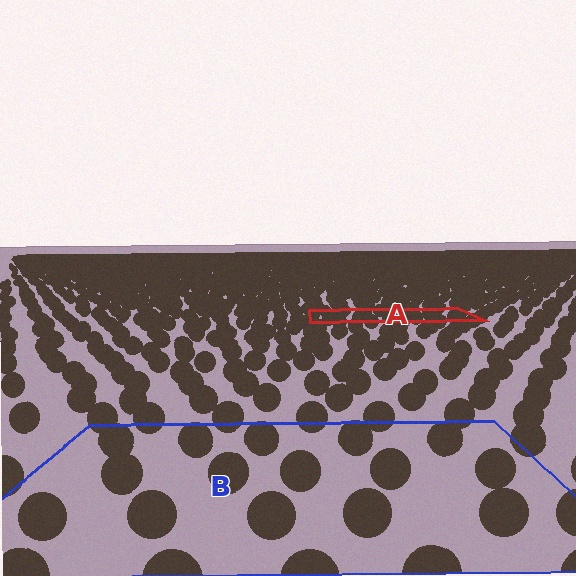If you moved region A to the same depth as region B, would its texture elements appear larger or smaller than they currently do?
They would appear larger. At a closer depth, the same texture elements are projected at a bigger on-screen size.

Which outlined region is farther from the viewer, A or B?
Region A is farther from the viewer — the texture elements inside it appear smaller and more densely packed.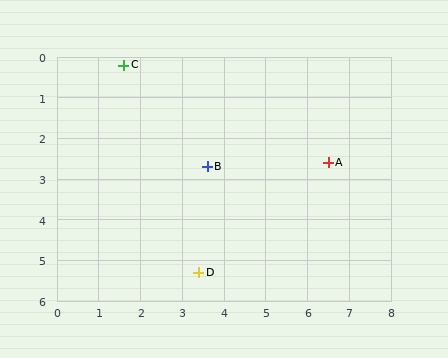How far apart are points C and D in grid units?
Points C and D are about 5.4 grid units apart.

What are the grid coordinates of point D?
Point D is at approximately (3.4, 5.3).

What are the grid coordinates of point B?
Point B is at approximately (3.6, 2.7).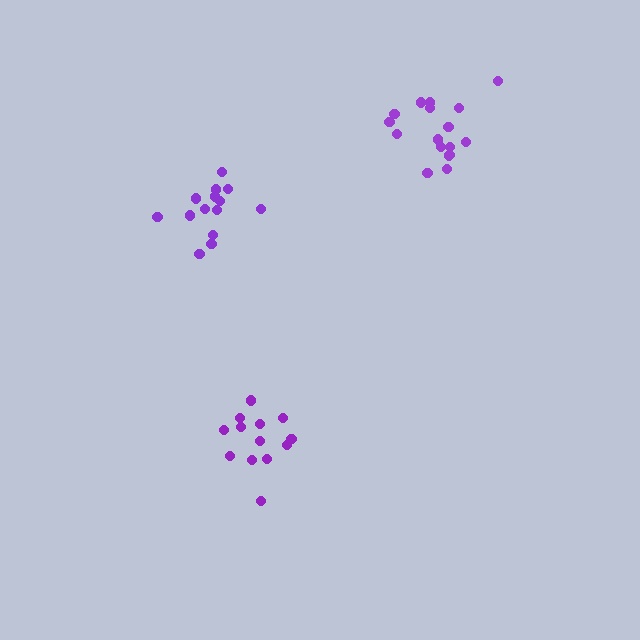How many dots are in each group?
Group 1: 14 dots, Group 2: 13 dots, Group 3: 17 dots (44 total).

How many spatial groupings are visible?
There are 3 spatial groupings.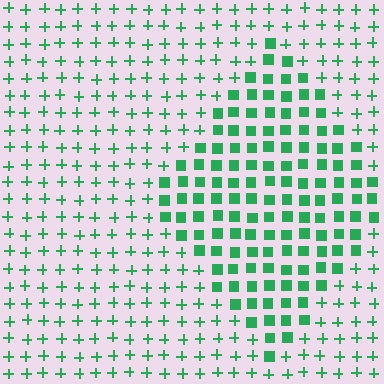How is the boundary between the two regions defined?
The boundary is defined by a change in element shape: squares inside vs. plus signs outside. All elements share the same color and spacing.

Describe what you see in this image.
The image is filled with small green elements arranged in a uniform grid. A diamond-shaped region contains squares, while the surrounding area contains plus signs. The boundary is defined purely by the change in element shape.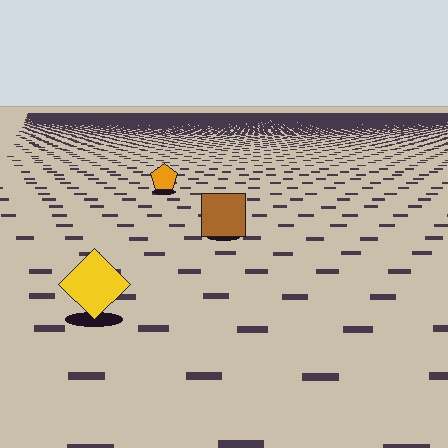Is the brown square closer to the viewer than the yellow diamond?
No. The yellow diamond is closer — you can tell from the texture gradient: the ground texture is coarser near it.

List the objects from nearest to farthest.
From nearest to farthest: the yellow diamond, the brown square, the orange pentagon.